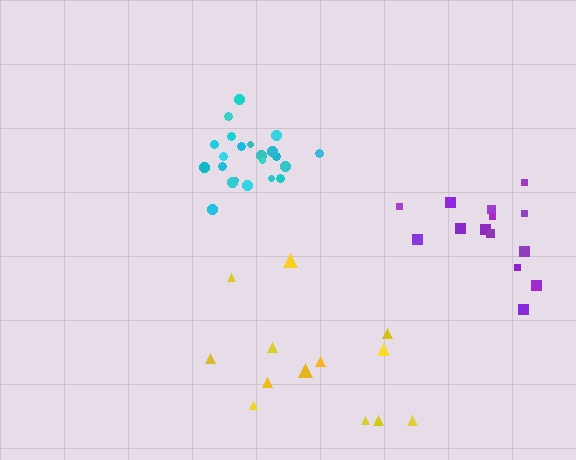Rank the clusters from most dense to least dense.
cyan, purple, yellow.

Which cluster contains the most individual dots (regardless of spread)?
Cyan (22).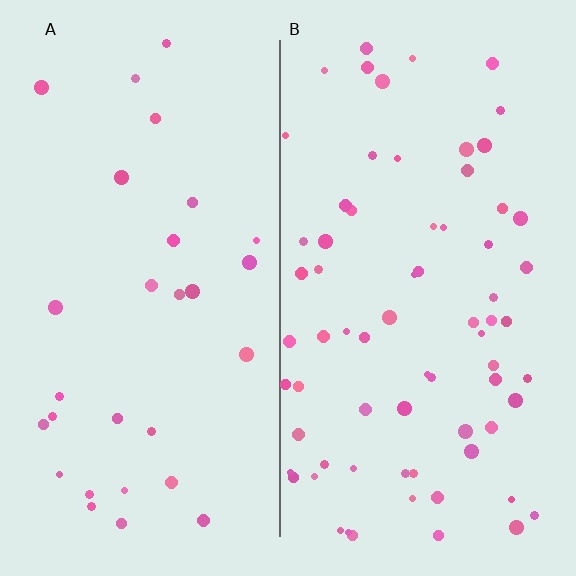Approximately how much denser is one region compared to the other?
Approximately 2.4× — region B over region A.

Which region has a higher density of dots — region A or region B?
B (the right).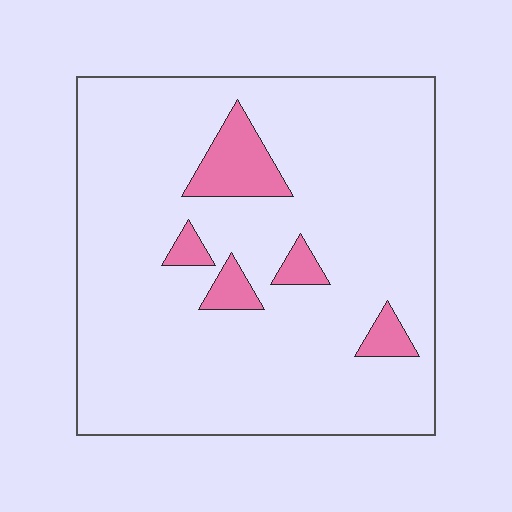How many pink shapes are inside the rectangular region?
5.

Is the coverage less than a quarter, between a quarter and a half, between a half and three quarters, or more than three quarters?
Less than a quarter.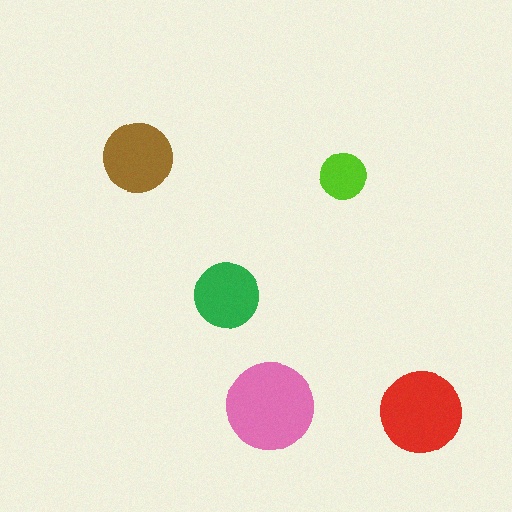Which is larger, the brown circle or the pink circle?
The pink one.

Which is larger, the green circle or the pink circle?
The pink one.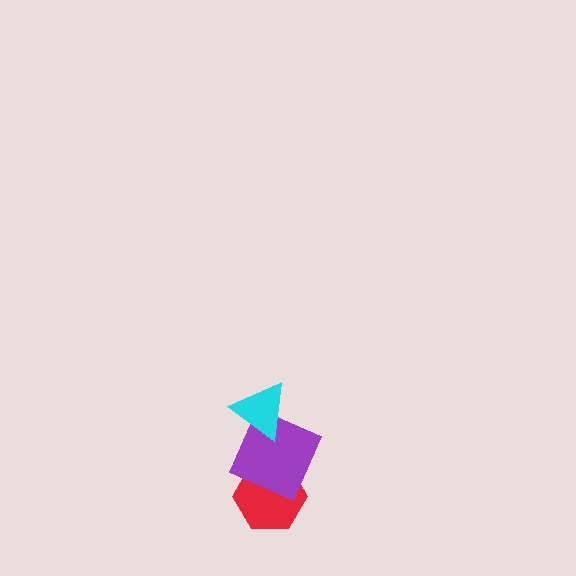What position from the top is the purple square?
The purple square is 2nd from the top.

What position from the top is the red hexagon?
The red hexagon is 3rd from the top.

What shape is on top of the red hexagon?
The purple square is on top of the red hexagon.